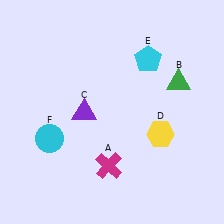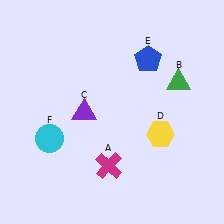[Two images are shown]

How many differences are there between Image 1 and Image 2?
There is 1 difference between the two images.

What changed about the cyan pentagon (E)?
In Image 1, E is cyan. In Image 2, it changed to blue.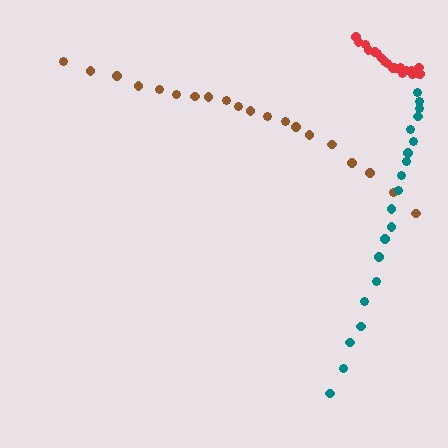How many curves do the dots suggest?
There are 3 distinct paths.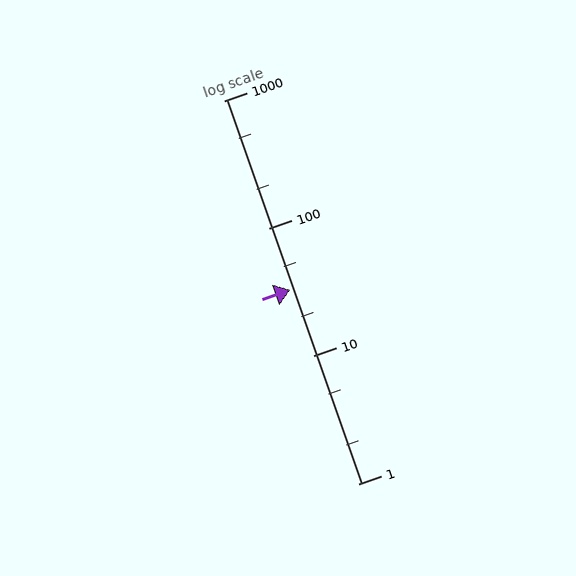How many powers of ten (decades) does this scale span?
The scale spans 3 decades, from 1 to 1000.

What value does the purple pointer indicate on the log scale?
The pointer indicates approximately 33.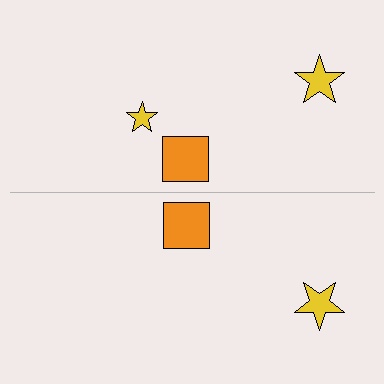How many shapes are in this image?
There are 5 shapes in this image.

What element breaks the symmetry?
A yellow star is missing from the bottom side.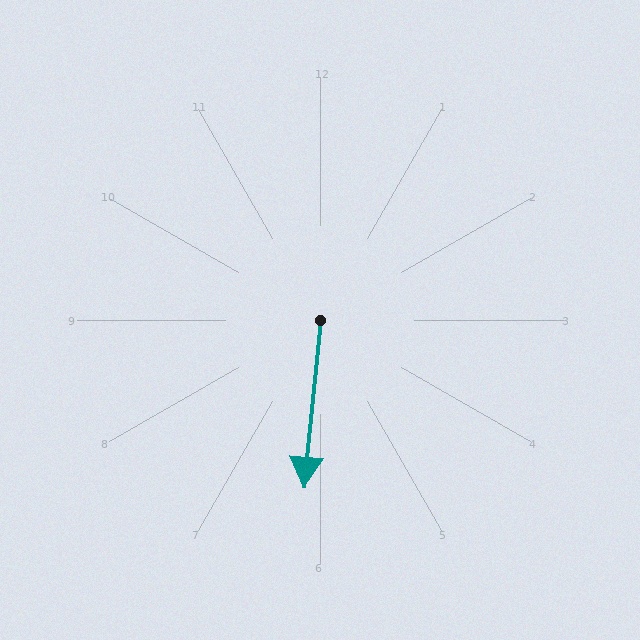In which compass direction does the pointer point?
South.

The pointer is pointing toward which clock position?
Roughly 6 o'clock.